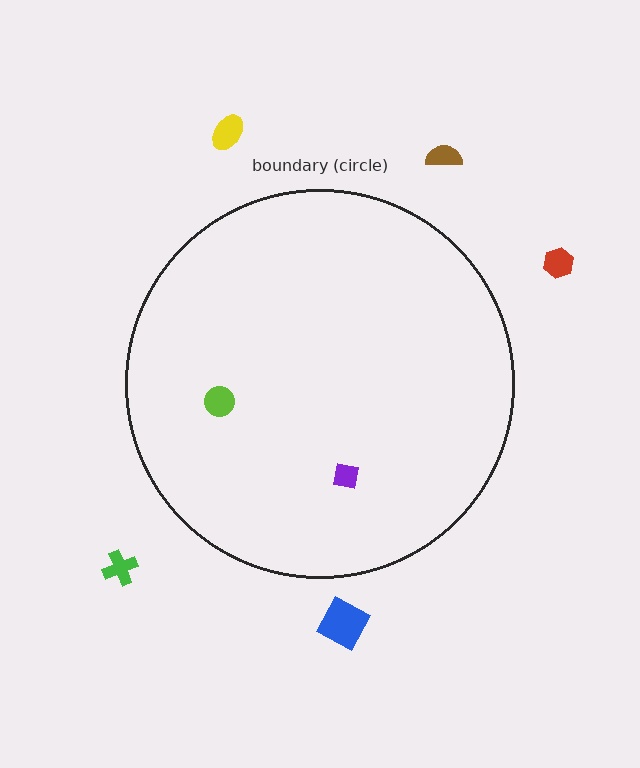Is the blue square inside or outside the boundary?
Outside.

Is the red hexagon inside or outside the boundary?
Outside.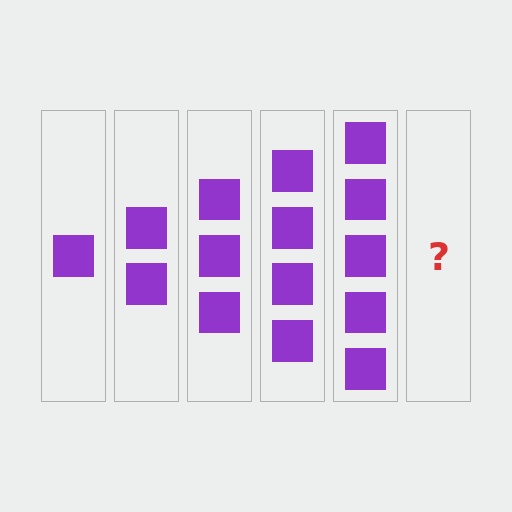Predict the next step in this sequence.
The next step is 6 squares.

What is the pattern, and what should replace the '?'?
The pattern is that each step adds one more square. The '?' should be 6 squares.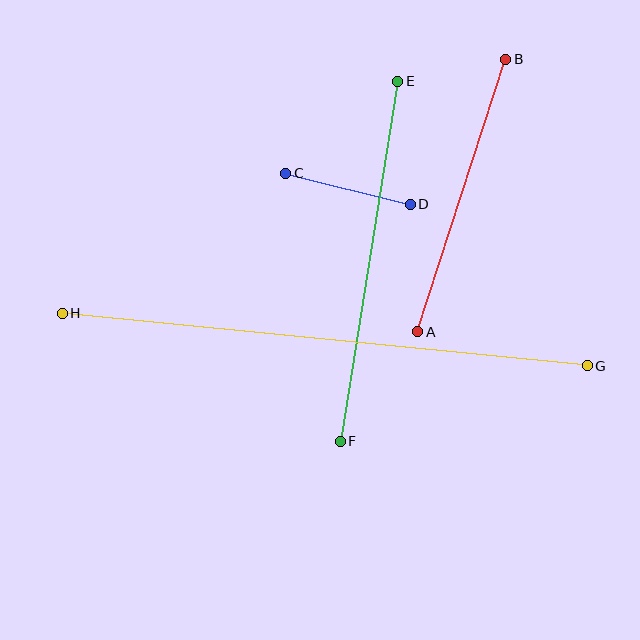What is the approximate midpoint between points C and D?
The midpoint is at approximately (348, 189) pixels.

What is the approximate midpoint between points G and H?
The midpoint is at approximately (325, 340) pixels.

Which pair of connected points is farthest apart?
Points G and H are farthest apart.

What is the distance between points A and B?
The distance is approximately 287 pixels.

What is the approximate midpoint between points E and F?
The midpoint is at approximately (369, 261) pixels.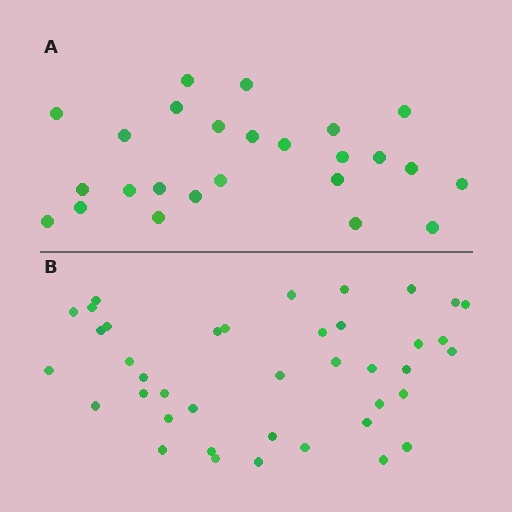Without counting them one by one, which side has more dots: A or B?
Region B (the bottom region) has more dots.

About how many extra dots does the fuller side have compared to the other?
Region B has approximately 15 more dots than region A.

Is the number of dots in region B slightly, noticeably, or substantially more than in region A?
Region B has substantially more. The ratio is roughly 1.6 to 1.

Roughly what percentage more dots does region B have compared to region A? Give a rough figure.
About 60% more.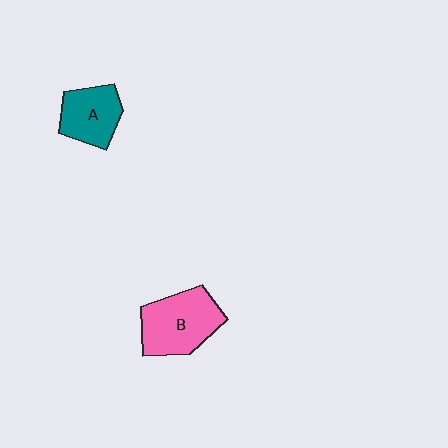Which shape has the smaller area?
Shape A (teal).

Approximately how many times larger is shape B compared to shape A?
Approximately 1.4 times.